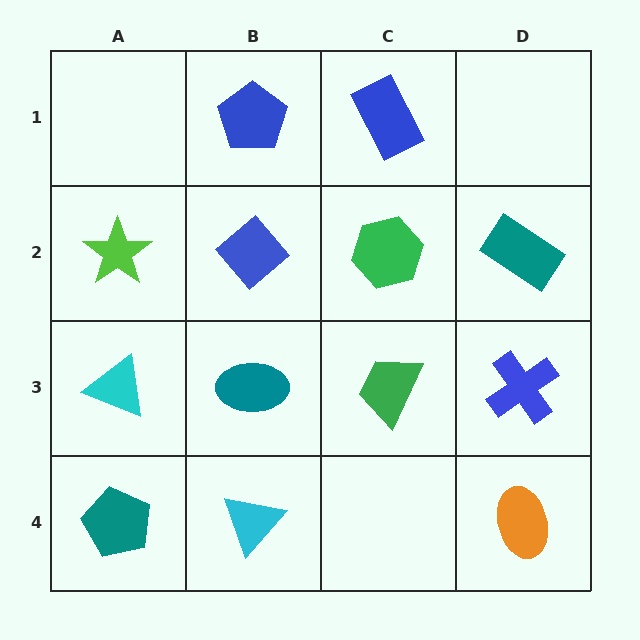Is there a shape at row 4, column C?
No, that cell is empty.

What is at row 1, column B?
A blue pentagon.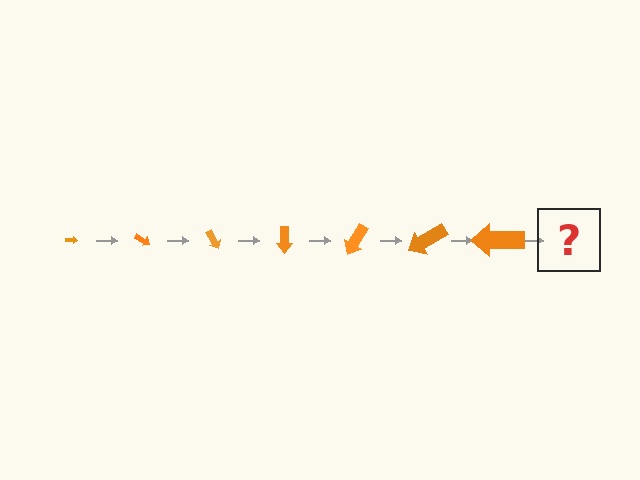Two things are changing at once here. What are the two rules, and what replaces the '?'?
The two rules are that the arrow grows larger each step and it rotates 30 degrees each step. The '?' should be an arrow, larger than the previous one and rotated 210 degrees from the start.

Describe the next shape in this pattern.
It should be an arrow, larger than the previous one and rotated 210 degrees from the start.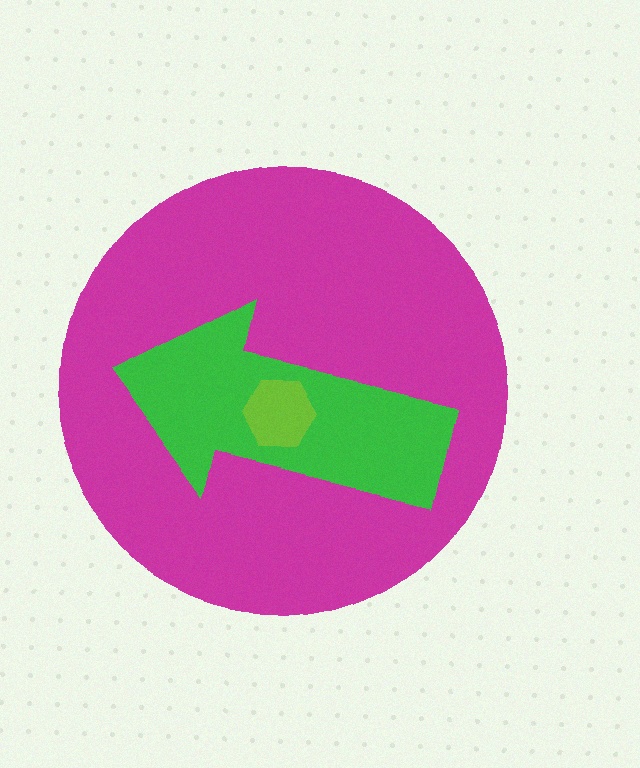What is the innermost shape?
The lime hexagon.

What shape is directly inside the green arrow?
The lime hexagon.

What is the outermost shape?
The magenta circle.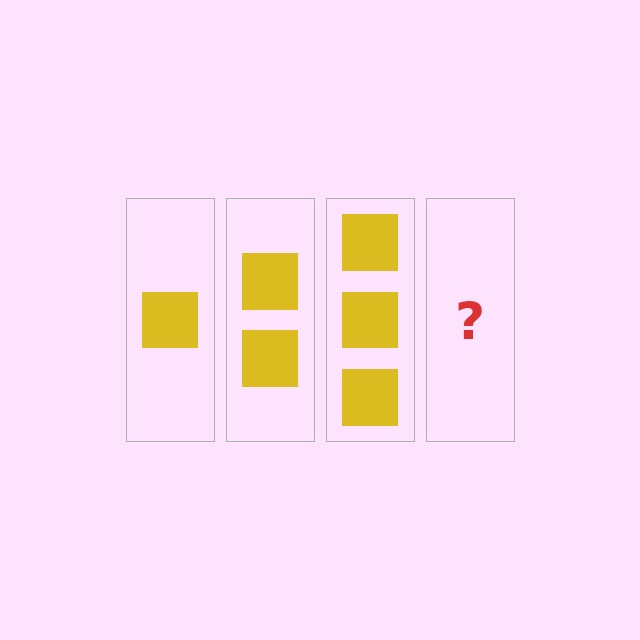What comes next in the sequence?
The next element should be 4 squares.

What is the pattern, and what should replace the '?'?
The pattern is that each step adds one more square. The '?' should be 4 squares.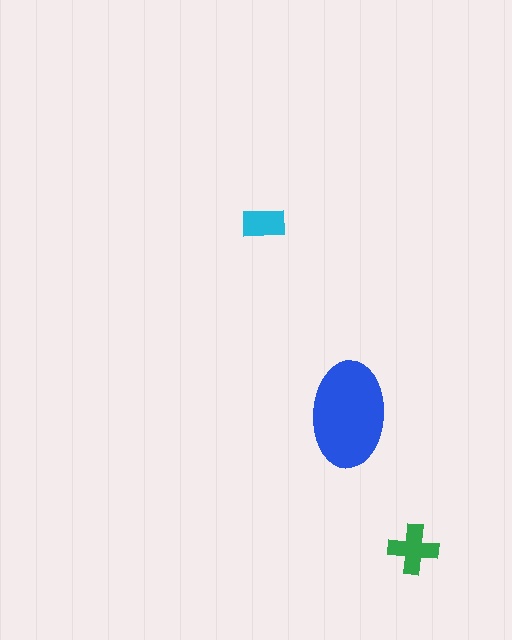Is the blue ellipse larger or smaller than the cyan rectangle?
Larger.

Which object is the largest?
The blue ellipse.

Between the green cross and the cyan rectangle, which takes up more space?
The green cross.